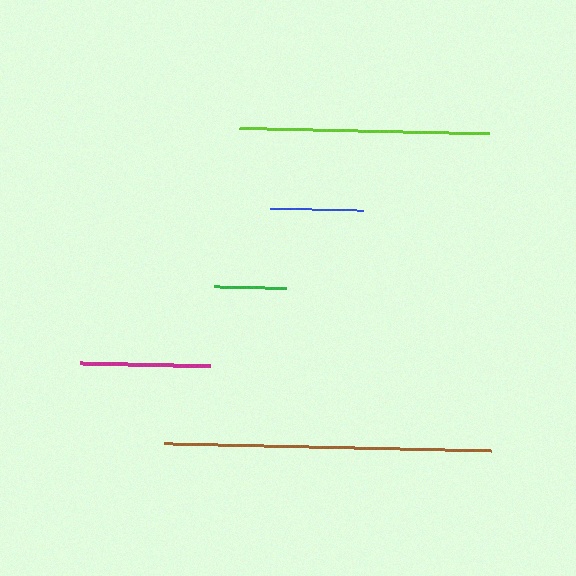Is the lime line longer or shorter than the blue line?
The lime line is longer than the blue line.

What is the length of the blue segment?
The blue segment is approximately 93 pixels long.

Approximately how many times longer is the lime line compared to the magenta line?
The lime line is approximately 1.9 times the length of the magenta line.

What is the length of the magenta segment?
The magenta segment is approximately 130 pixels long.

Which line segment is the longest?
The brown line is the longest at approximately 328 pixels.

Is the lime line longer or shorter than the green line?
The lime line is longer than the green line.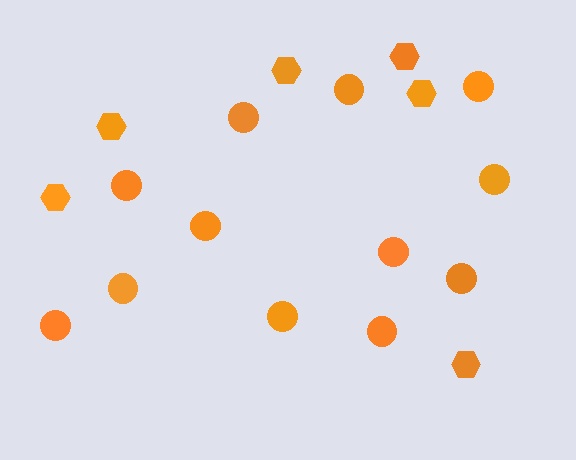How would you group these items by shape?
There are 2 groups: one group of circles (12) and one group of hexagons (6).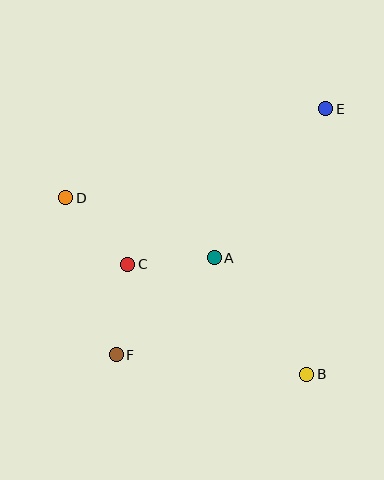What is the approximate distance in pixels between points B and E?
The distance between B and E is approximately 266 pixels.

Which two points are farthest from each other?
Points E and F are farthest from each other.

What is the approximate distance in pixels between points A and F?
The distance between A and F is approximately 138 pixels.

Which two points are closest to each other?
Points A and C are closest to each other.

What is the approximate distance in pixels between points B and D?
The distance between B and D is approximately 298 pixels.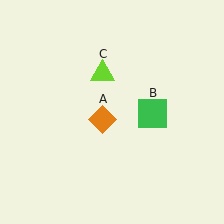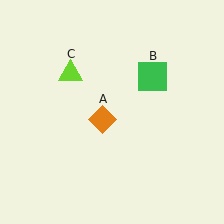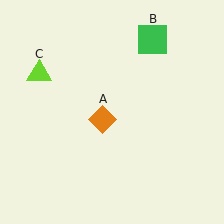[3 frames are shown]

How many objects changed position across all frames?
2 objects changed position: green square (object B), lime triangle (object C).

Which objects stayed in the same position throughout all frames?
Orange diamond (object A) remained stationary.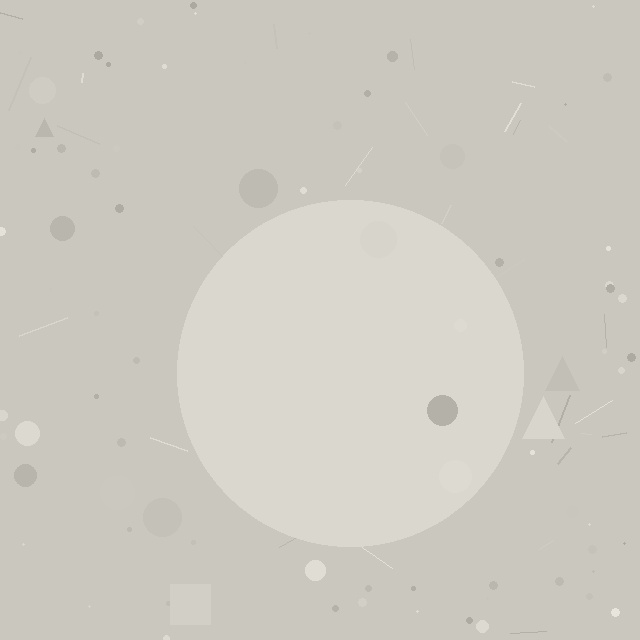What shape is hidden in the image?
A circle is hidden in the image.